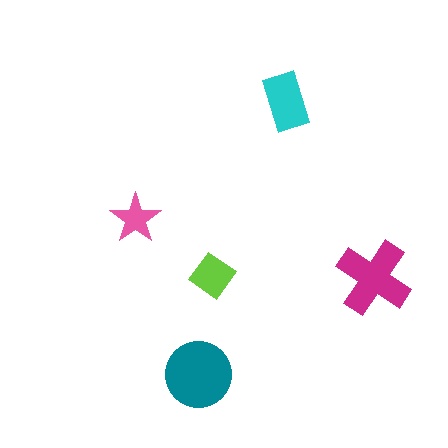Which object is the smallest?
The pink star.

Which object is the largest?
The teal circle.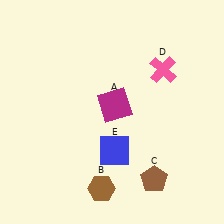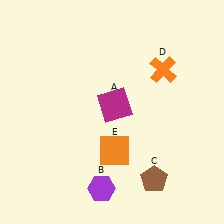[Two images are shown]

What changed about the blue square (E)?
In Image 1, E is blue. In Image 2, it changed to orange.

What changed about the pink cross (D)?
In Image 1, D is pink. In Image 2, it changed to orange.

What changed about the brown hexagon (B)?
In Image 1, B is brown. In Image 2, it changed to purple.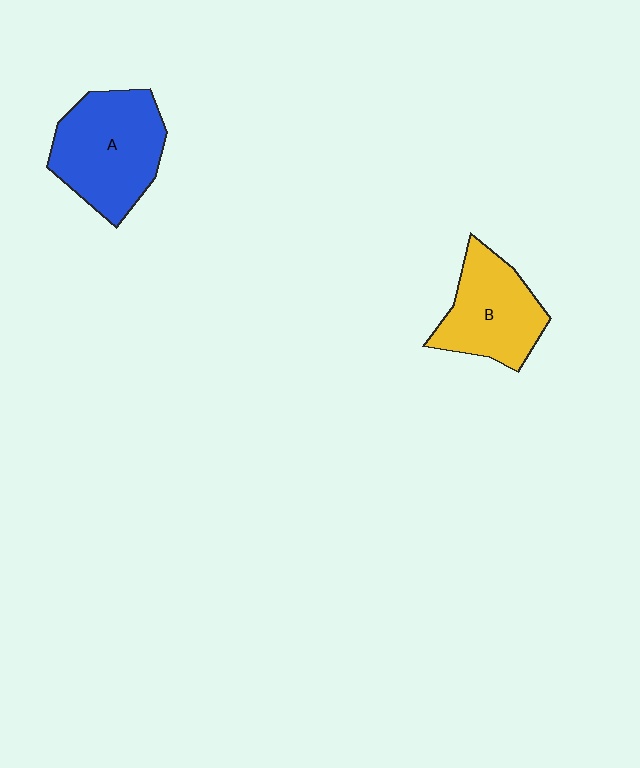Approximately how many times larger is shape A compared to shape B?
Approximately 1.3 times.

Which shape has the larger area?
Shape A (blue).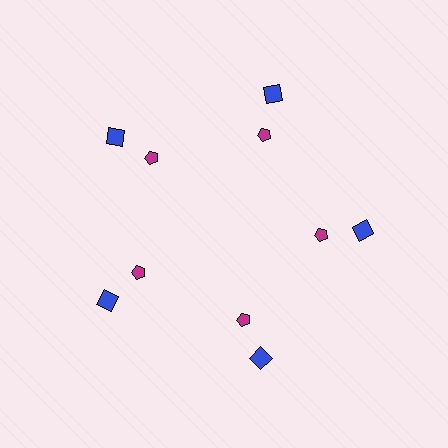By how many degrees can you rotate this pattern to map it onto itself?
The pattern maps onto itself every 72 degrees of rotation.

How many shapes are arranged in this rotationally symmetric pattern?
There are 10 shapes, arranged in 5 groups of 2.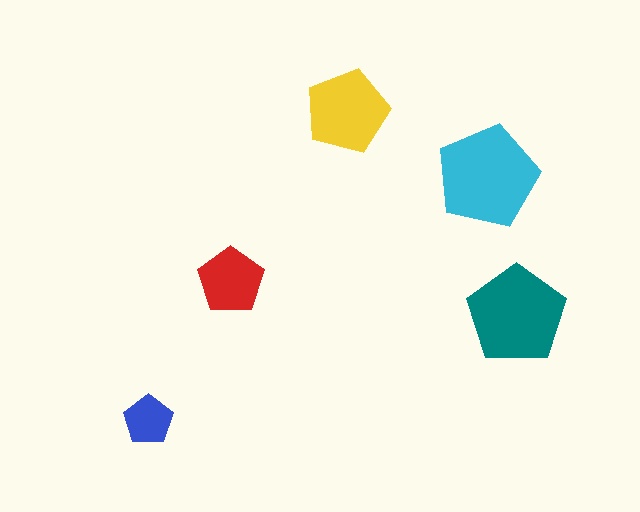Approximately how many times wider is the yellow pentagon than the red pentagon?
About 1.5 times wider.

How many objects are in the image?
There are 5 objects in the image.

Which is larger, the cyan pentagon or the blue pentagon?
The cyan one.